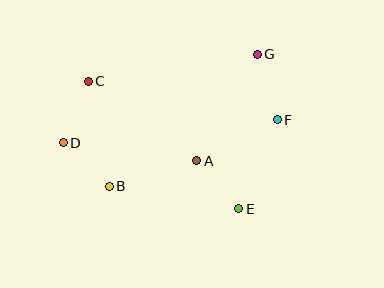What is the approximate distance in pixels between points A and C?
The distance between A and C is approximately 135 pixels.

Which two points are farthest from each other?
Points D and F are farthest from each other.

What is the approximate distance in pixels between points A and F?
The distance between A and F is approximately 90 pixels.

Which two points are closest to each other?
Points B and D are closest to each other.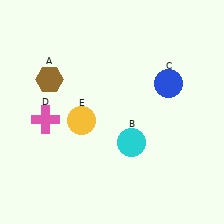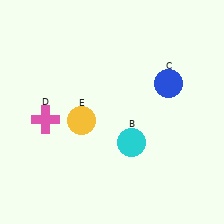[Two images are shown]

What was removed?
The brown hexagon (A) was removed in Image 2.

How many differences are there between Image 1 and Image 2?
There is 1 difference between the two images.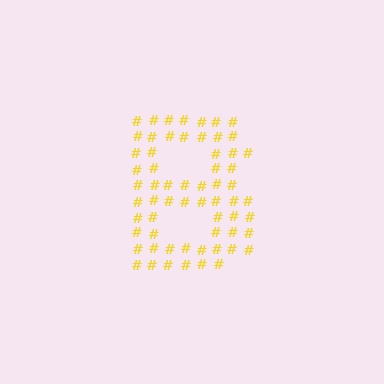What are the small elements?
The small elements are hash symbols.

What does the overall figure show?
The overall figure shows the letter B.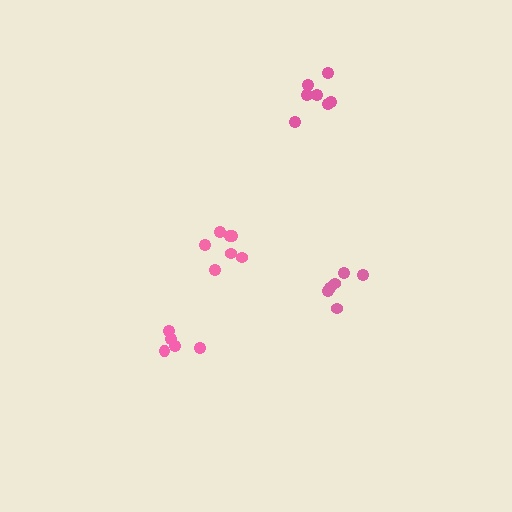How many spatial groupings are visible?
There are 4 spatial groupings.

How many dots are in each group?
Group 1: 5 dots, Group 2: 7 dots, Group 3: 6 dots, Group 4: 7 dots (25 total).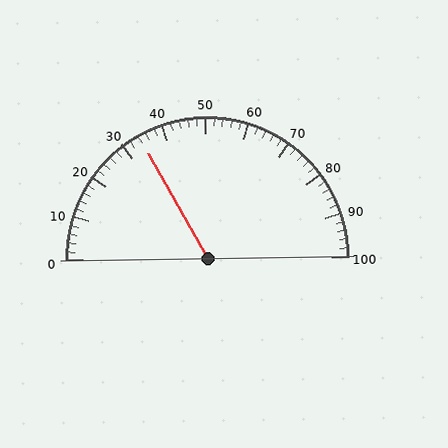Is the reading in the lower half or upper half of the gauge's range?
The reading is in the lower half of the range (0 to 100).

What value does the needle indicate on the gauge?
The needle indicates approximately 34.